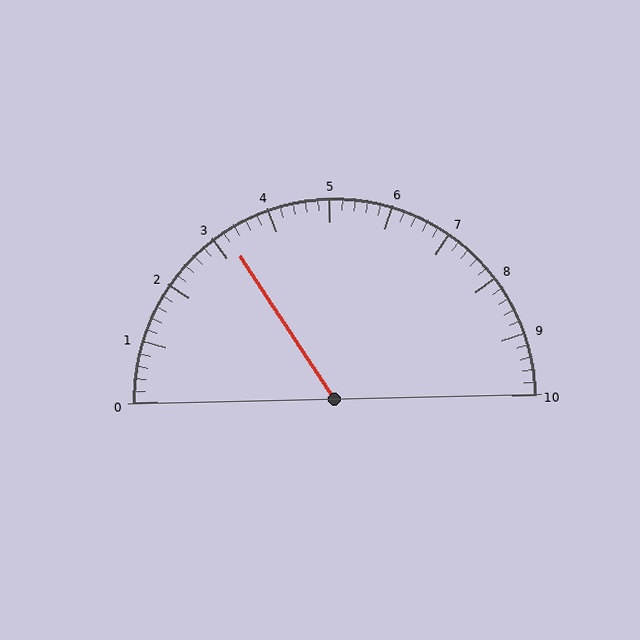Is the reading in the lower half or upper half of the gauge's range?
The reading is in the lower half of the range (0 to 10).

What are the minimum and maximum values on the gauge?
The gauge ranges from 0 to 10.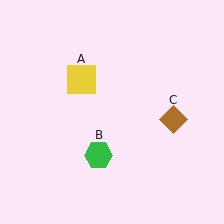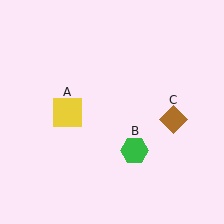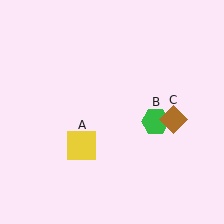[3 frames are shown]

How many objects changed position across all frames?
2 objects changed position: yellow square (object A), green hexagon (object B).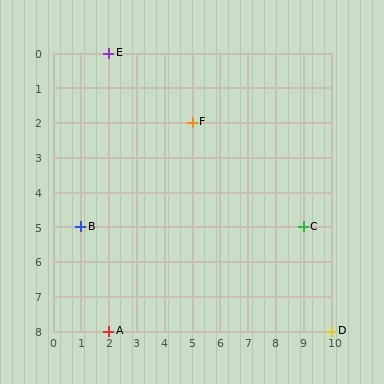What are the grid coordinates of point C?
Point C is at grid coordinates (9, 5).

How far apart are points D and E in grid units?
Points D and E are 8 columns and 8 rows apart (about 11.3 grid units diagonally).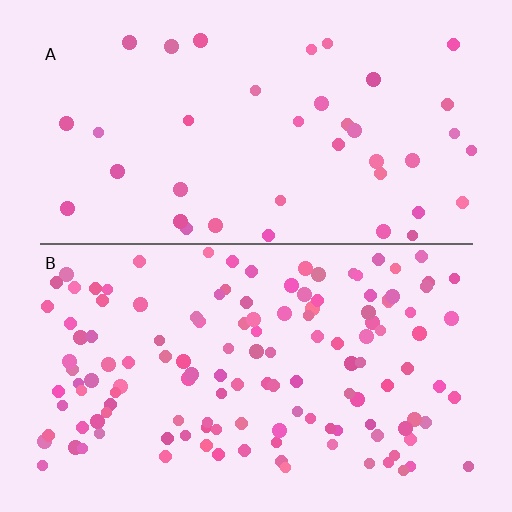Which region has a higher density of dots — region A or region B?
B (the bottom).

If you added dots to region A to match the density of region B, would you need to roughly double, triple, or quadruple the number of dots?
Approximately triple.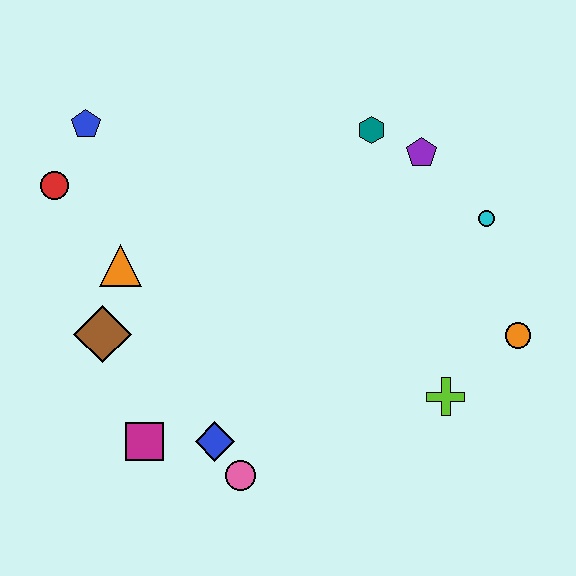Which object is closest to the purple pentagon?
The teal hexagon is closest to the purple pentagon.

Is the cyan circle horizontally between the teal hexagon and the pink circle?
No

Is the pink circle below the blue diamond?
Yes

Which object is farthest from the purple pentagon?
The magenta square is farthest from the purple pentagon.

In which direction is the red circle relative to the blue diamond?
The red circle is above the blue diamond.